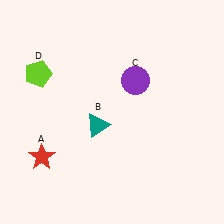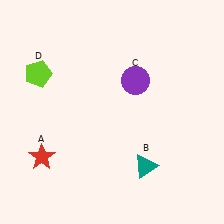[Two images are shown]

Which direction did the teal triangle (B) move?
The teal triangle (B) moved right.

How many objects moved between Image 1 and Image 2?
1 object moved between the two images.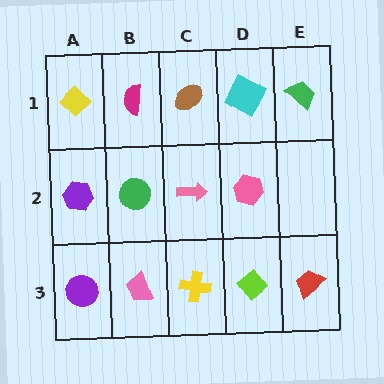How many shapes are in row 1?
5 shapes.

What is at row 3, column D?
A lime diamond.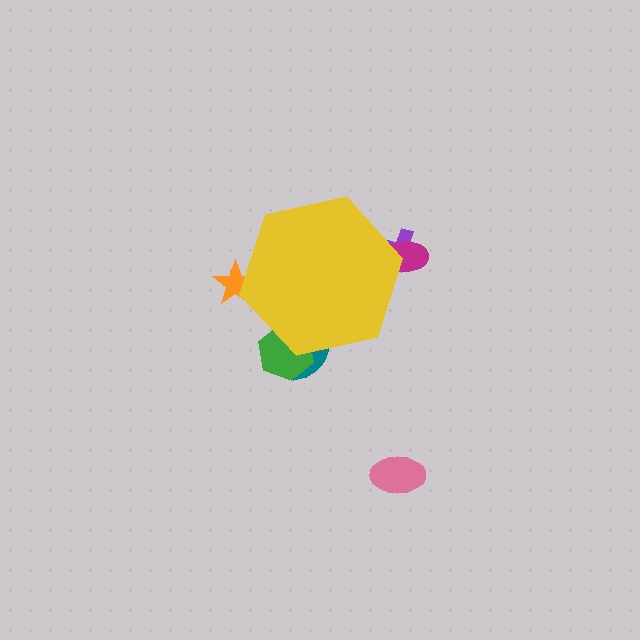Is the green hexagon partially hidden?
Yes, the green hexagon is partially hidden behind the yellow hexagon.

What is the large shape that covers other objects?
A yellow hexagon.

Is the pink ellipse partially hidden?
No, the pink ellipse is fully visible.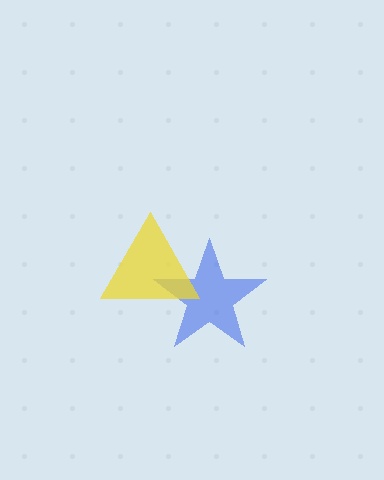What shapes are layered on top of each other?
The layered shapes are: a blue star, a yellow triangle.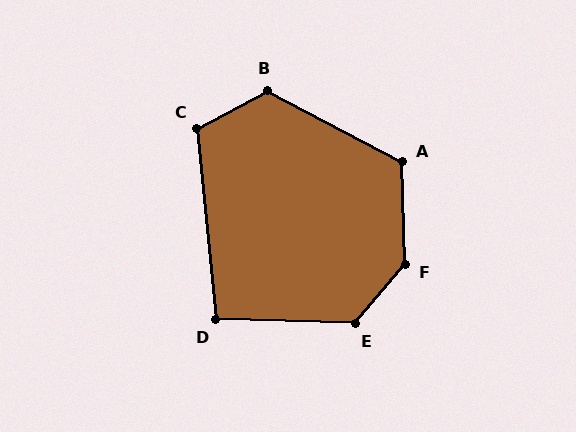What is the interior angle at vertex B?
Approximately 125 degrees (obtuse).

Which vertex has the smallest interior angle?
D, at approximately 97 degrees.